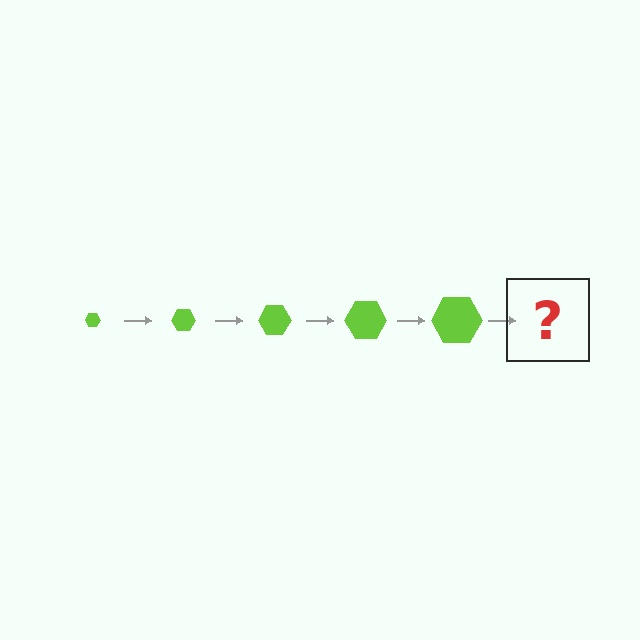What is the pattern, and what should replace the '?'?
The pattern is that the hexagon gets progressively larger each step. The '?' should be a lime hexagon, larger than the previous one.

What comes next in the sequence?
The next element should be a lime hexagon, larger than the previous one.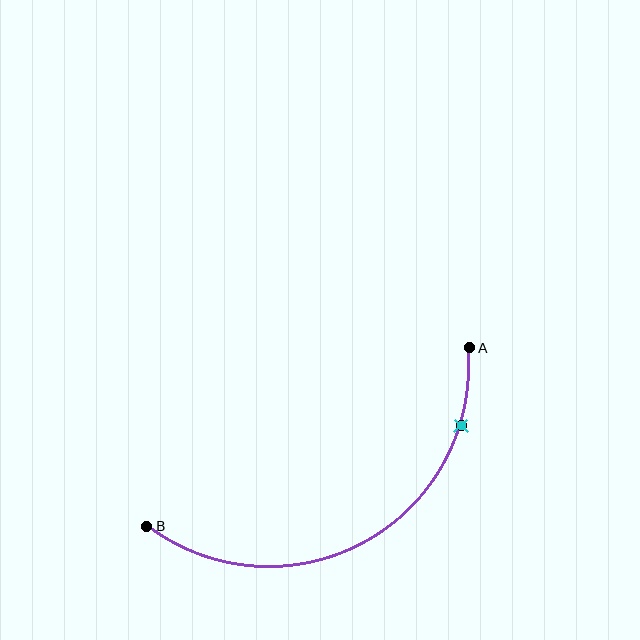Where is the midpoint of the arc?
The arc midpoint is the point on the curve farthest from the straight line joining A and B. It sits below that line.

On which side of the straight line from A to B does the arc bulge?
The arc bulges below the straight line connecting A and B.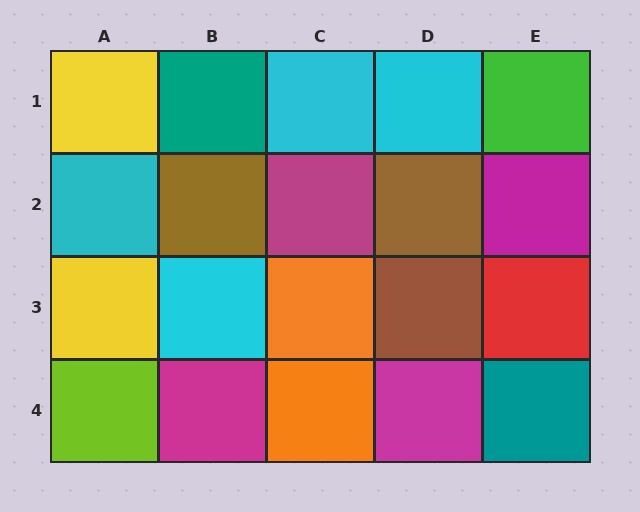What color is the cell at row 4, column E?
Teal.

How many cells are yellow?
2 cells are yellow.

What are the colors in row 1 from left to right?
Yellow, teal, cyan, cyan, green.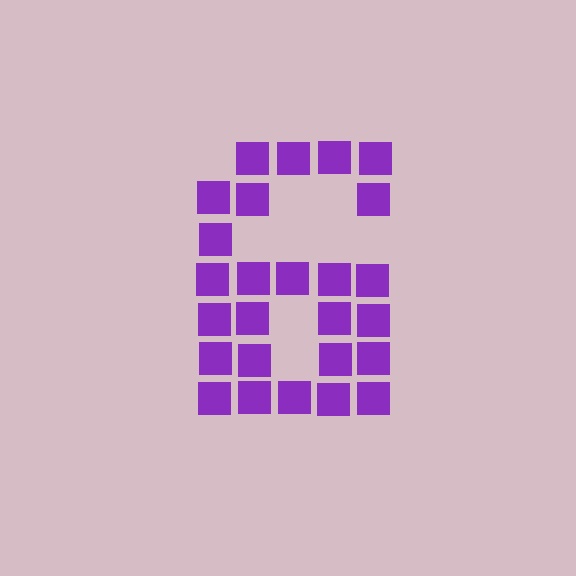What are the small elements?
The small elements are squares.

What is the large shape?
The large shape is the digit 6.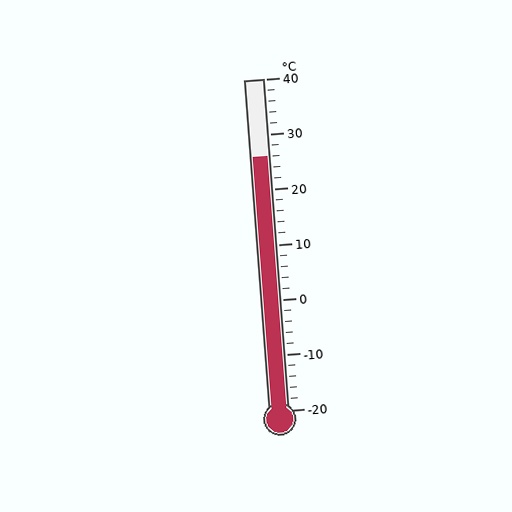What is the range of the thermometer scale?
The thermometer scale ranges from -20°C to 40°C.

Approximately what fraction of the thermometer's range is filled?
The thermometer is filled to approximately 75% of its range.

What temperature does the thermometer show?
The thermometer shows approximately 26°C.